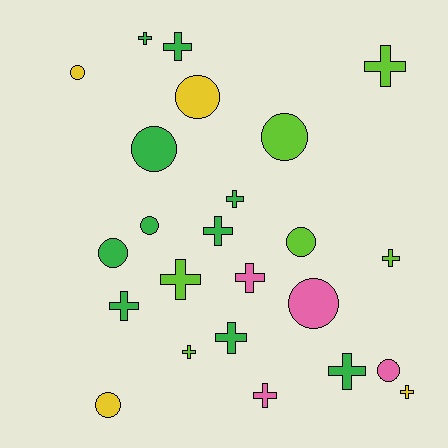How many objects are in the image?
There are 24 objects.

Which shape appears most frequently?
Cross, with 14 objects.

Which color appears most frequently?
Green, with 10 objects.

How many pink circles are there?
There are 2 pink circles.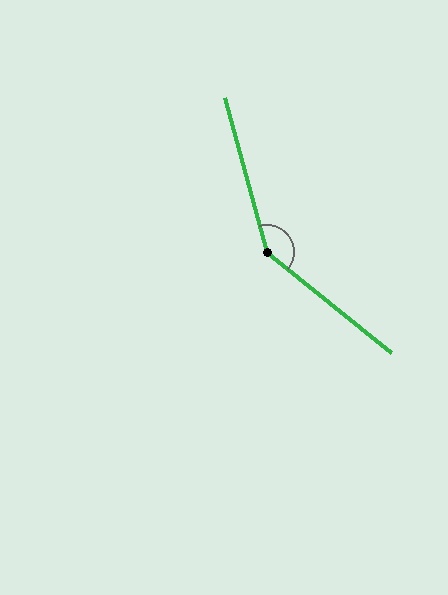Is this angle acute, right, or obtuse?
It is obtuse.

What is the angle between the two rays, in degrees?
Approximately 144 degrees.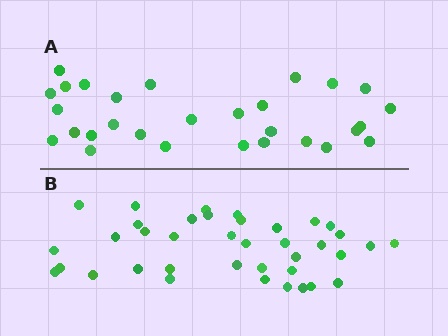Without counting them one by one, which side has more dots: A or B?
Region B (the bottom region) has more dots.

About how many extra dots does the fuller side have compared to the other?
Region B has roughly 8 or so more dots than region A.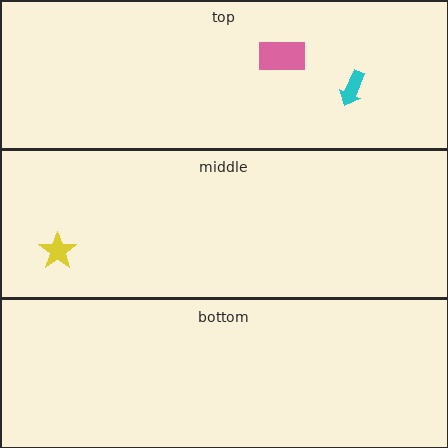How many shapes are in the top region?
2.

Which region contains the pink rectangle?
The top region.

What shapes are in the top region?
The cyan arrow, the pink rectangle.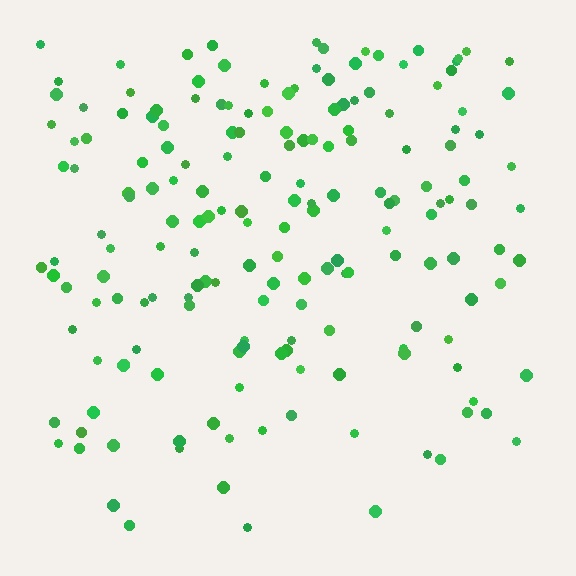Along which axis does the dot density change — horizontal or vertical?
Vertical.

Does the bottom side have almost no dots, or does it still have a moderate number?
Still a moderate number, just noticeably fewer than the top.